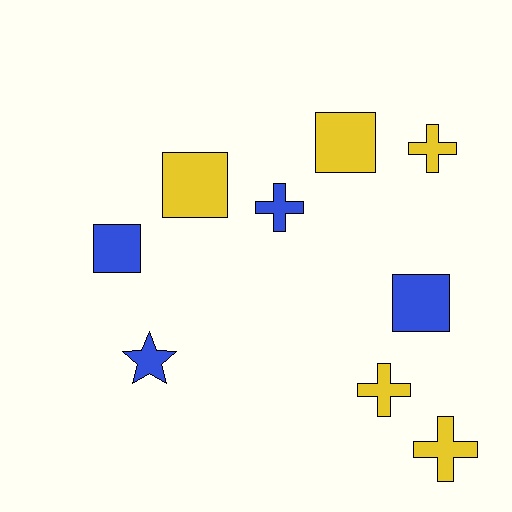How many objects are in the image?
There are 9 objects.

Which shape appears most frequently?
Cross, with 4 objects.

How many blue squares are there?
There are 2 blue squares.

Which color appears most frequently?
Yellow, with 5 objects.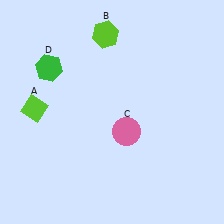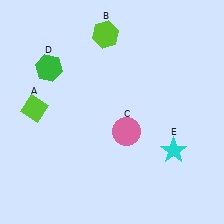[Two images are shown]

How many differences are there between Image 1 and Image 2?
There is 1 difference between the two images.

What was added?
A cyan star (E) was added in Image 2.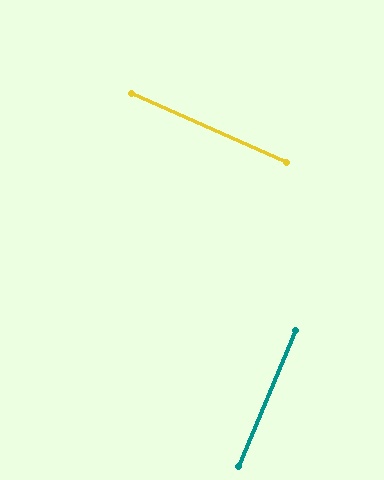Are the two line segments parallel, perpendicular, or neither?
Perpendicular — they meet at approximately 89°.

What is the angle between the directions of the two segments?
Approximately 89 degrees.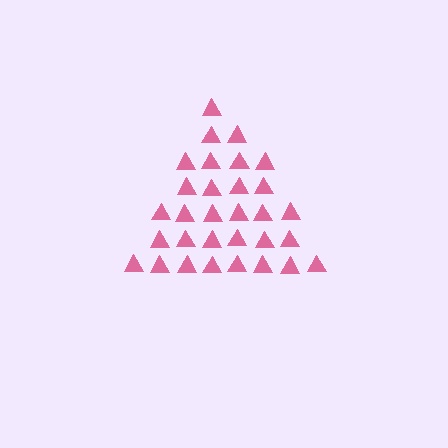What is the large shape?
The large shape is a triangle.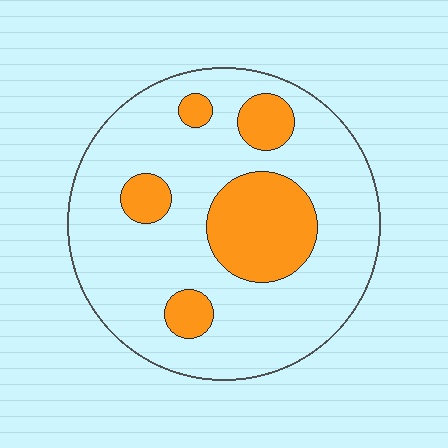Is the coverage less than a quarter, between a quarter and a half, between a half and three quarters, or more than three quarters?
Less than a quarter.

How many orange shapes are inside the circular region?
5.